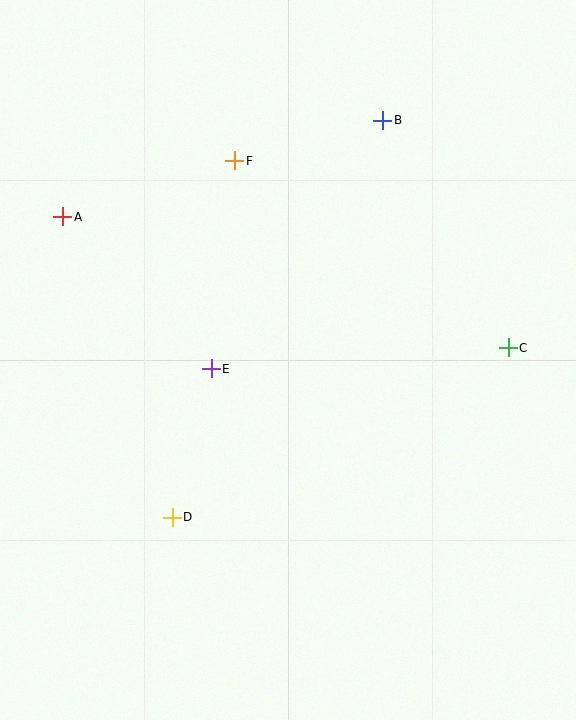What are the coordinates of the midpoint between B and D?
The midpoint between B and D is at (277, 319).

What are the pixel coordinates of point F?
Point F is at (235, 161).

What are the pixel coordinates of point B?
Point B is at (383, 120).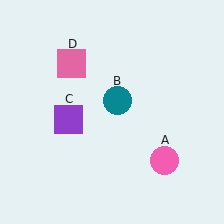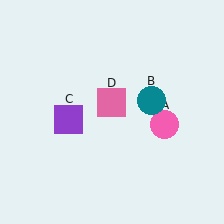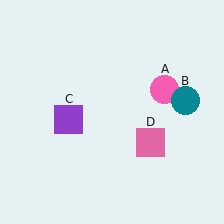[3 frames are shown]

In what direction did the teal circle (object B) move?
The teal circle (object B) moved right.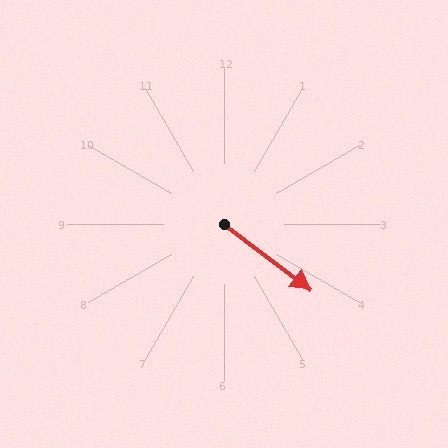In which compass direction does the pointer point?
Southeast.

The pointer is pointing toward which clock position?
Roughly 4 o'clock.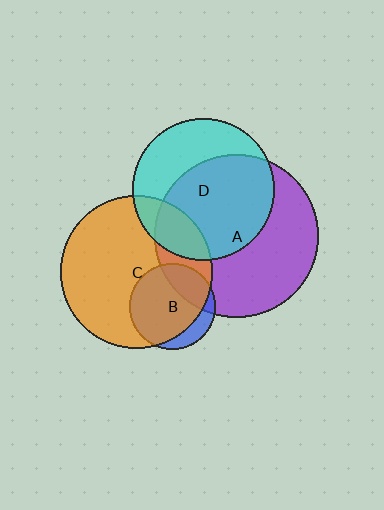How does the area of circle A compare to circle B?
Approximately 3.6 times.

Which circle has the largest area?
Circle A (purple).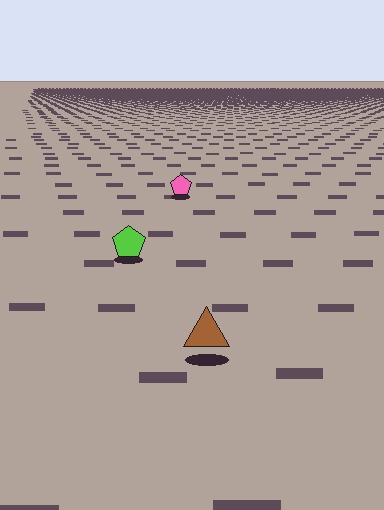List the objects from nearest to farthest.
From nearest to farthest: the brown triangle, the lime pentagon, the pink pentagon.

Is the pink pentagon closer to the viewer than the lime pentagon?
No. The lime pentagon is closer — you can tell from the texture gradient: the ground texture is coarser near it.